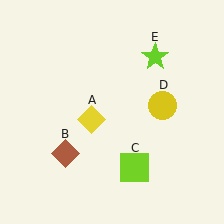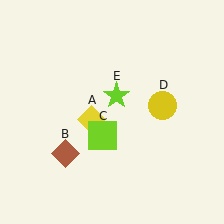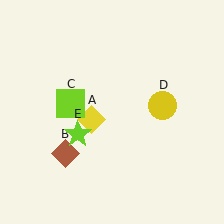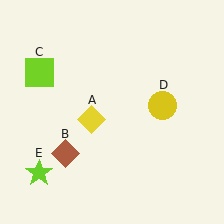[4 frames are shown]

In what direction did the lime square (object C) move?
The lime square (object C) moved up and to the left.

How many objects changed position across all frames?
2 objects changed position: lime square (object C), lime star (object E).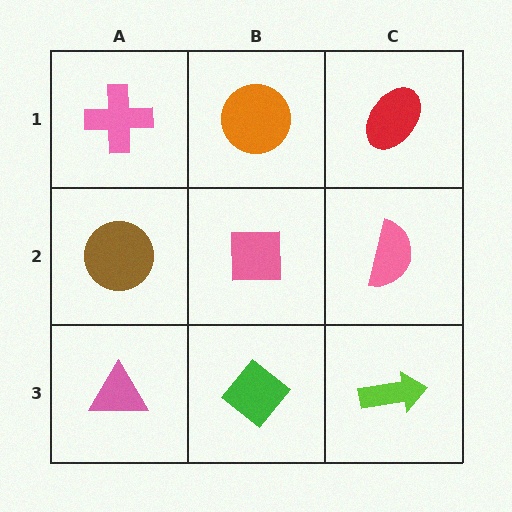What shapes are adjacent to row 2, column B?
An orange circle (row 1, column B), a green diamond (row 3, column B), a brown circle (row 2, column A), a pink semicircle (row 2, column C).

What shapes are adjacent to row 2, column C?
A red ellipse (row 1, column C), a lime arrow (row 3, column C), a pink square (row 2, column B).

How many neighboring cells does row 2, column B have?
4.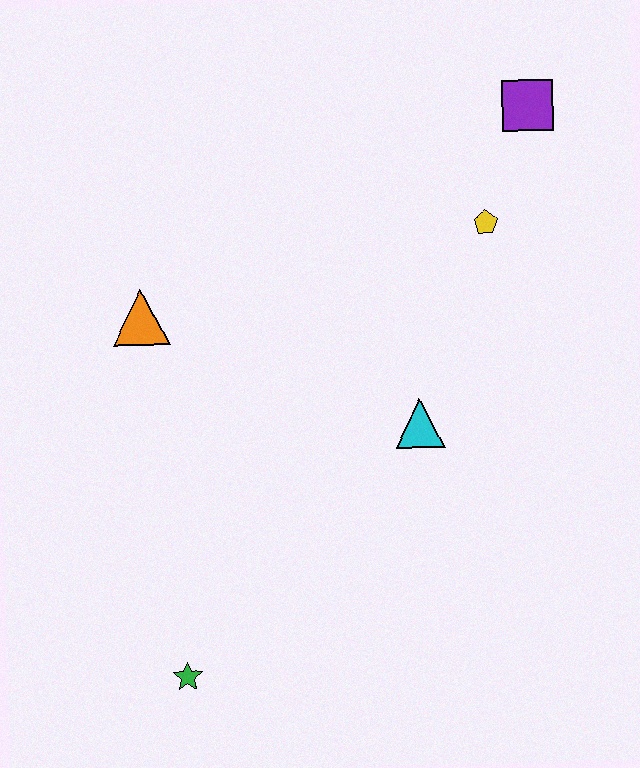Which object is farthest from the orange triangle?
The purple square is farthest from the orange triangle.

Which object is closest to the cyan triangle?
The yellow pentagon is closest to the cyan triangle.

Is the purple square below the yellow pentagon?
No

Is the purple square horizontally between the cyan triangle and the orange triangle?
No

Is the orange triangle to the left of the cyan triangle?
Yes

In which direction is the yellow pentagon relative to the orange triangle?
The yellow pentagon is to the right of the orange triangle.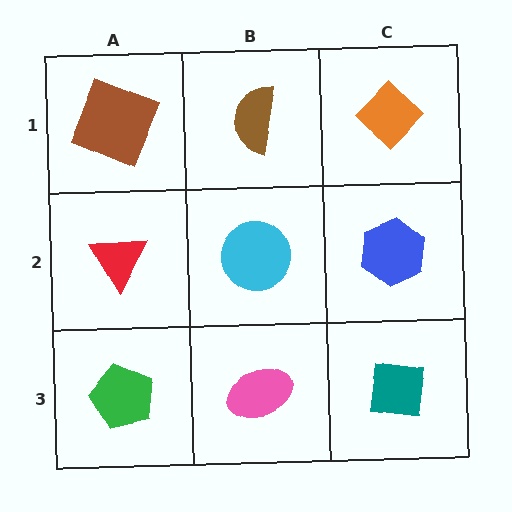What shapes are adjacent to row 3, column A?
A red triangle (row 2, column A), a pink ellipse (row 3, column B).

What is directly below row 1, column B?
A cyan circle.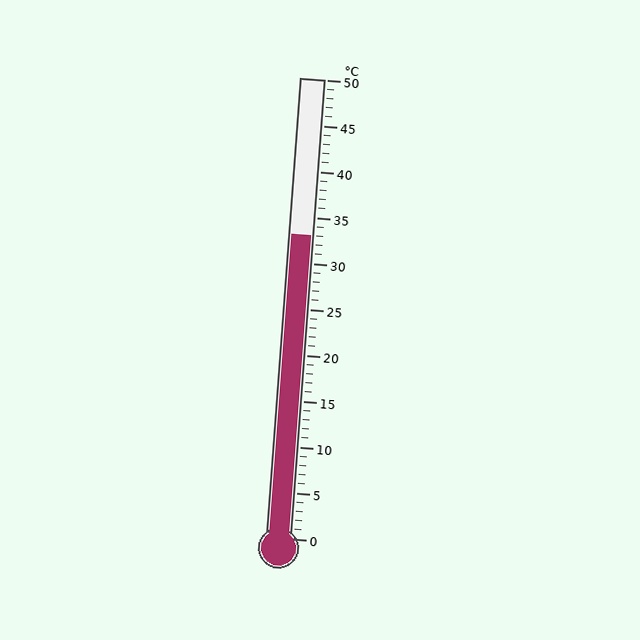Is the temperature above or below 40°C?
The temperature is below 40°C.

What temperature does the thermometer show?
The thermometer shows approximately 33°C.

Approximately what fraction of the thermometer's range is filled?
The thermometer is filled to approximately 65% of its range.